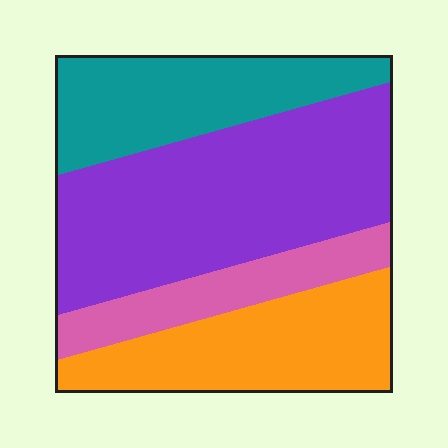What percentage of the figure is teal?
Teal takes up about one fifth (1/5) of the figure.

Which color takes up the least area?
Pink, at roughly 15%.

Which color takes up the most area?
Purple, at roughly 40%.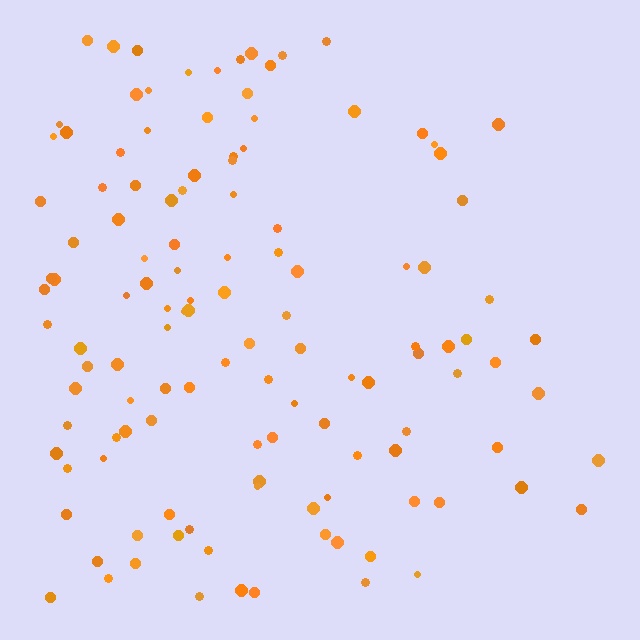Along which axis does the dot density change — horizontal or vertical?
Horizontal.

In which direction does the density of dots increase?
From right to left, with the left side densest.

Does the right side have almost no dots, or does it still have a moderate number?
Still a moderate number, just noticeably fewer than the left.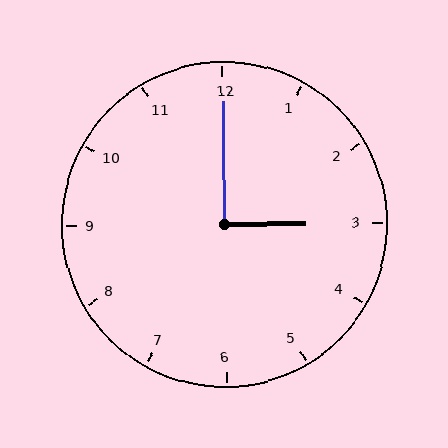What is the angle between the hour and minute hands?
Approximately 90 degrees.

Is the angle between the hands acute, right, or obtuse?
It is right.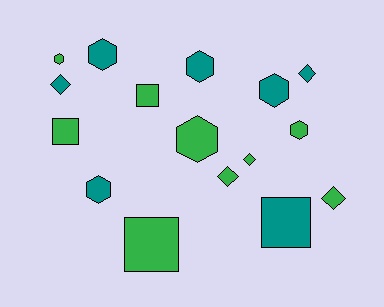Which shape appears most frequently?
Hexagon, with 7 objects.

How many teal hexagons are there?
There are 4 teal hexagons.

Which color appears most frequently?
Green, with 9 objects.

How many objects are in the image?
There are 16 objects.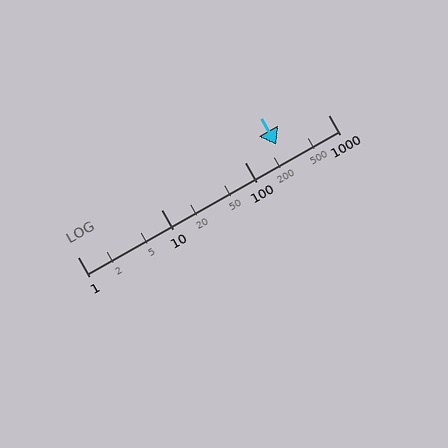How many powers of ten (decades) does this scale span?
The scale spans 3 decades, from 1 to 1000.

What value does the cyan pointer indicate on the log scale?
The pointer indicates approximately 240.